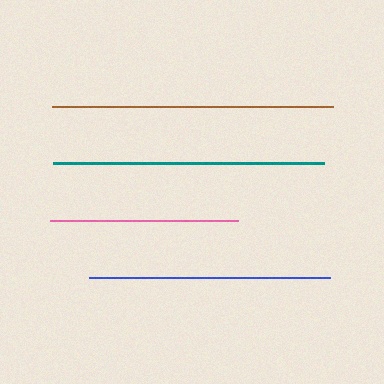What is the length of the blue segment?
The blue segment is approximately 242 pixels long.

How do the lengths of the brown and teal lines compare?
The brown and teal lines are approximately the same length.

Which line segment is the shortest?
The pink line is the shortest at approximately 188 pixels.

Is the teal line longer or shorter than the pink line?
The teal line is longer than the pink line.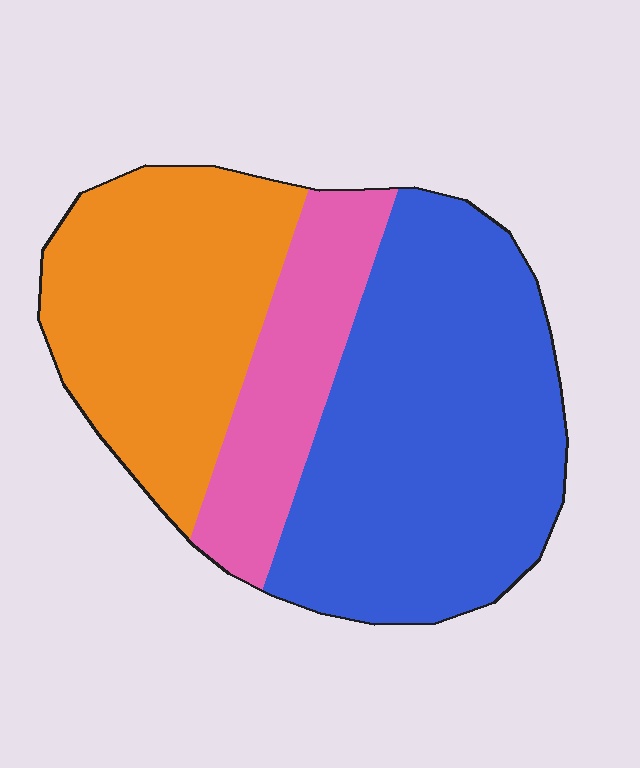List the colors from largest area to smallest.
From largest to smallest: blue, orange, pink.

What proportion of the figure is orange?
Orange covers around 35% of the figure.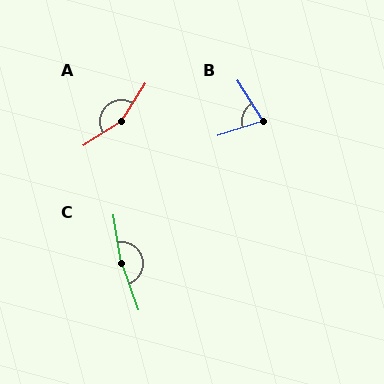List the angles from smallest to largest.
B (76°), A (156°), C (169°).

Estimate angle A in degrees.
Approximately 156 degrees.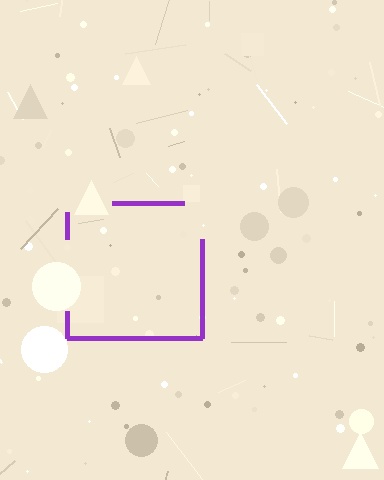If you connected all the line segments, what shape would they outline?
They would outline a square.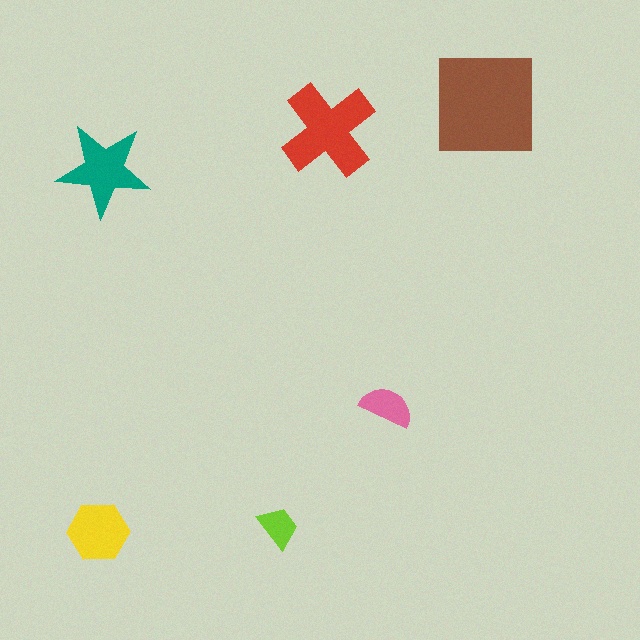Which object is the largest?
The brown square.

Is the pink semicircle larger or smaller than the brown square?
Smaller.